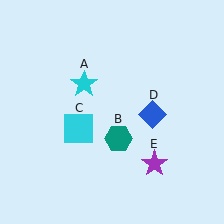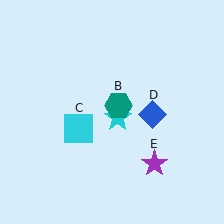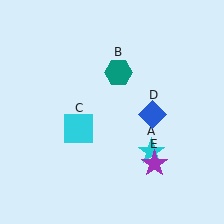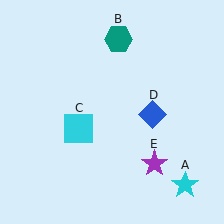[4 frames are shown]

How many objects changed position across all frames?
2 objects changed position: cyan star (object A), teal hexagon (object B).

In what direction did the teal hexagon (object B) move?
The teal hexagon (object B) moved up.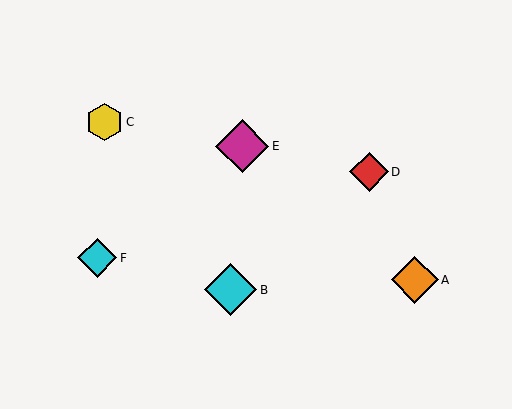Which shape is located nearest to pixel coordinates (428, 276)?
The orange diamond (labeled A) at (415, 280) is nearest to that location.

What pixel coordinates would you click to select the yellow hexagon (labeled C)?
Click at (104, 122) to select the yellow hexagon C.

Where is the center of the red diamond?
The center of the red diamond is at (369, 172).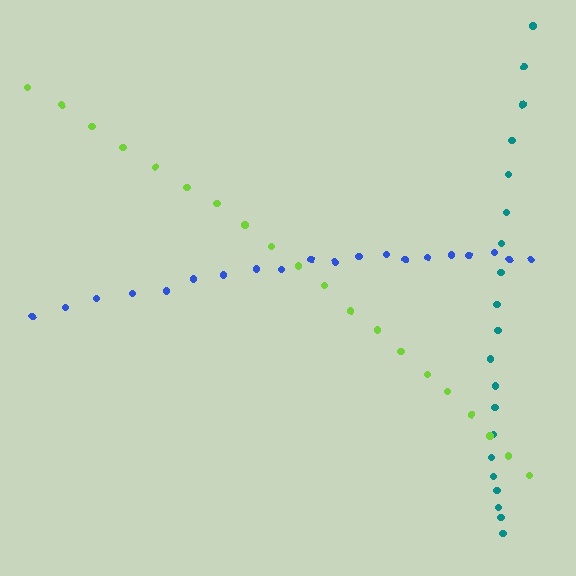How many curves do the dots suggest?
There are 3 distinct paths.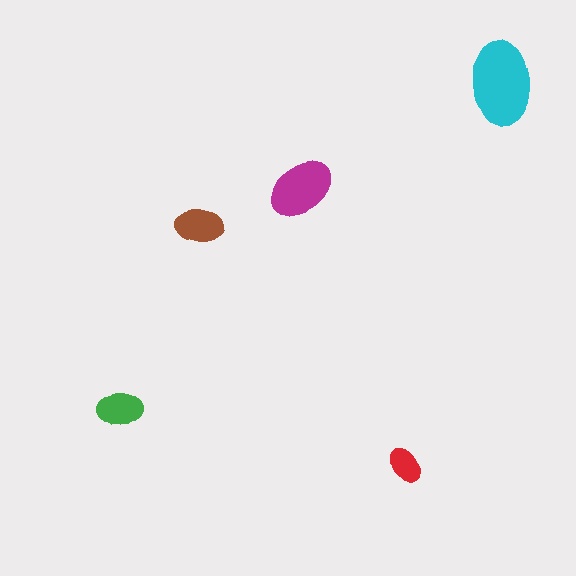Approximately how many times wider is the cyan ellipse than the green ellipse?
About 2 times wider.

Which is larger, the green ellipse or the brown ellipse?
The brown one.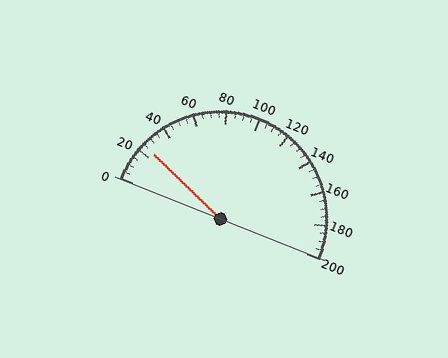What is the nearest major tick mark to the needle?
The nearest major tick mark is 20.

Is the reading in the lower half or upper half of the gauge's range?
The reading is in the lower half of the range (0 to 200).